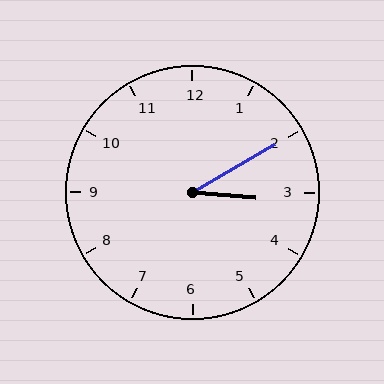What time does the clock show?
3:10.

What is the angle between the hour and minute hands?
Approximately 35 degrees.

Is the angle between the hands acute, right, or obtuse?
It is acute.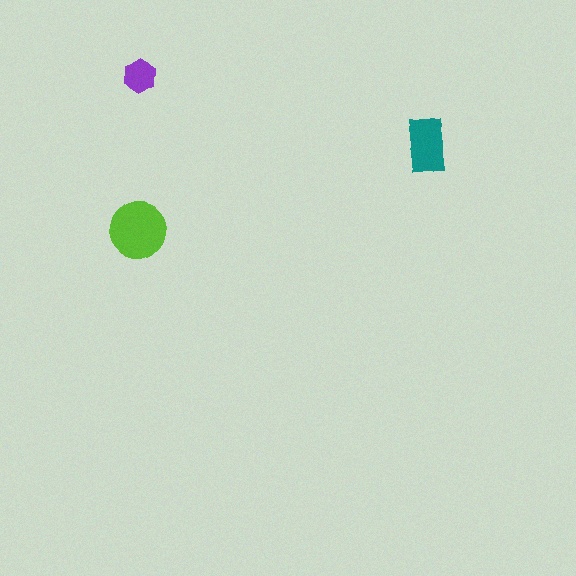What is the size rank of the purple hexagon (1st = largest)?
3rd.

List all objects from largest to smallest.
The lime circle, the teal rectangle, the purple hexagon.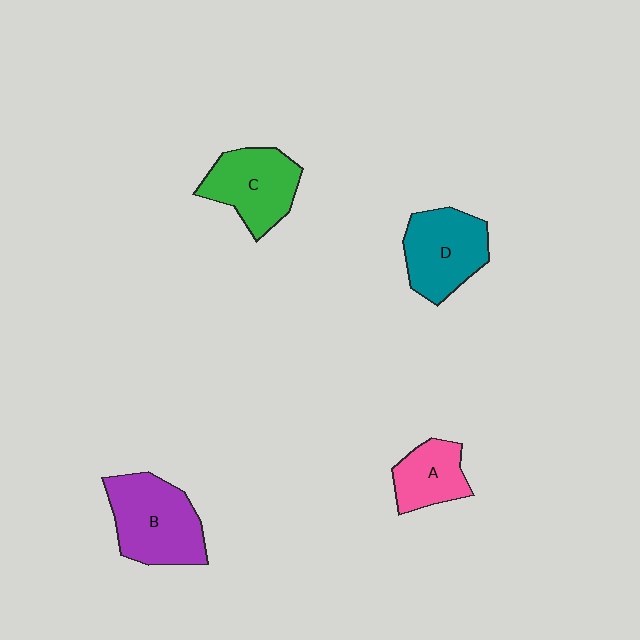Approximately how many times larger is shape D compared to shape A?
Approximately 1.5 times.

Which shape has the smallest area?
Shape A (pink).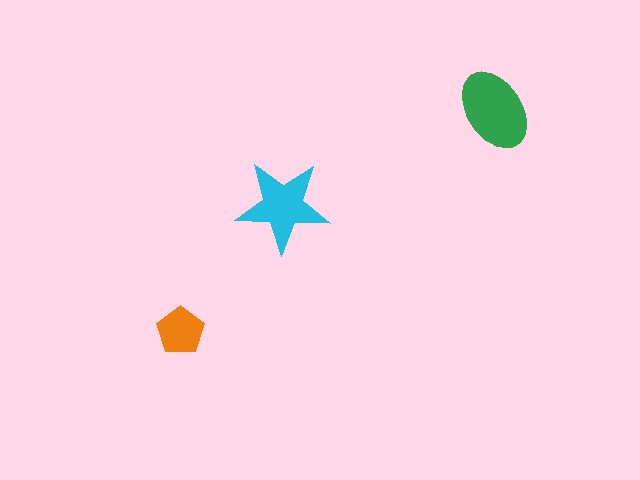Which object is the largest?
The green ellipse.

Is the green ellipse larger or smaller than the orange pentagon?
Larger.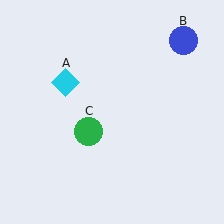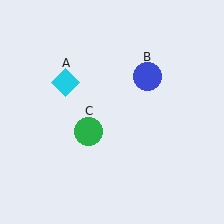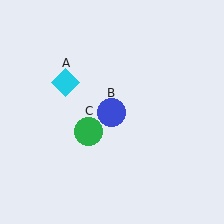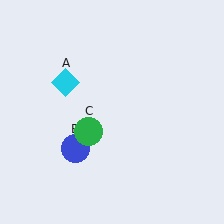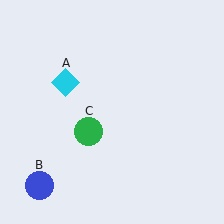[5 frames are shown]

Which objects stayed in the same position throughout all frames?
Cyan diamond (object A) and green circle (object C) remained stationary.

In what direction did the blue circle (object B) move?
The blue circle (object B) moved down and to the left.